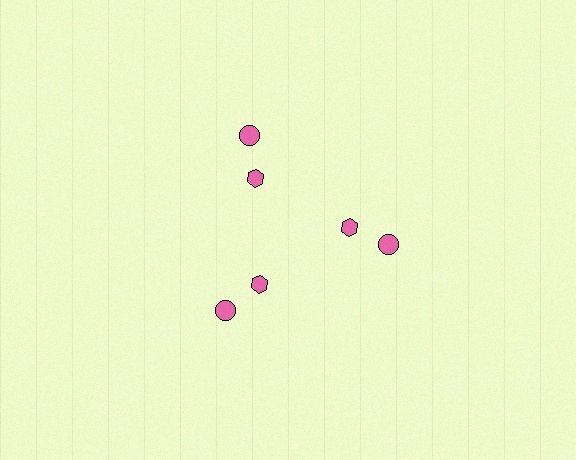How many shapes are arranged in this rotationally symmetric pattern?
There are 6 shapes, arranged in 3 groups of 2.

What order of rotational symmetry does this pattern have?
This pattern has 3-fold rotational symmetry.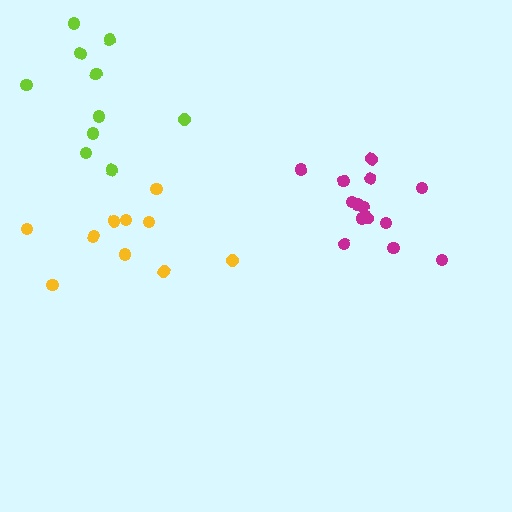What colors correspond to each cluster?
The clusters are colored: yellow, lime, magenta.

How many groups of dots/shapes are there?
There are 3 groups.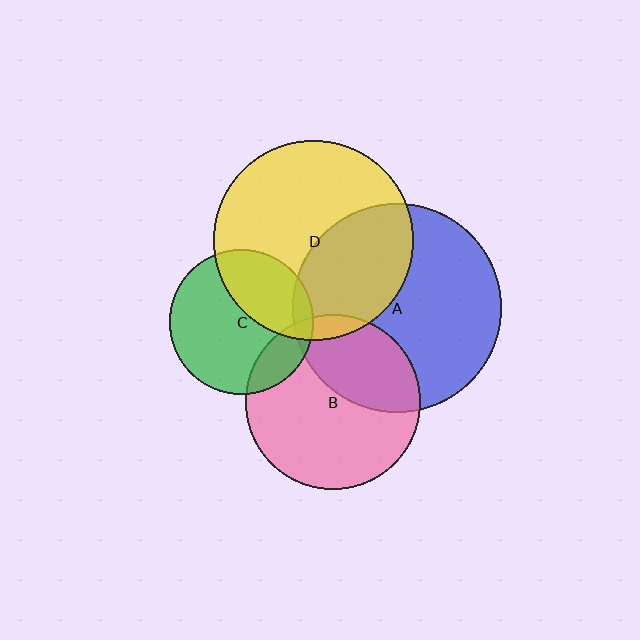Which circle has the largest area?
Circle A (blue).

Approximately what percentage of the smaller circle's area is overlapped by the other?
Approximately 5%.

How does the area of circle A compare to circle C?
Approximately 2.1 times.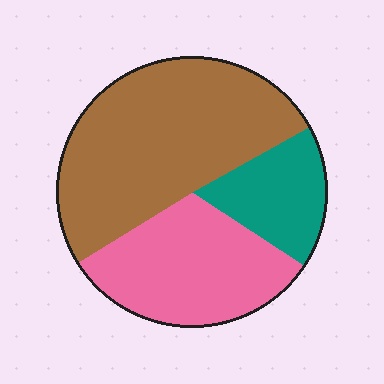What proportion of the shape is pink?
Pink covers 32% of the shape.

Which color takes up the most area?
Brown, at roughly 50%.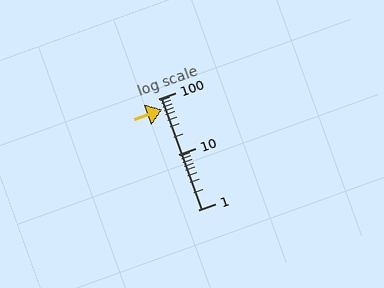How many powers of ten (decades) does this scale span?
The scale spans 2 decades, from 1 to 100.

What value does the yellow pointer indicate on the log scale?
The pointer indicates approximately 63.